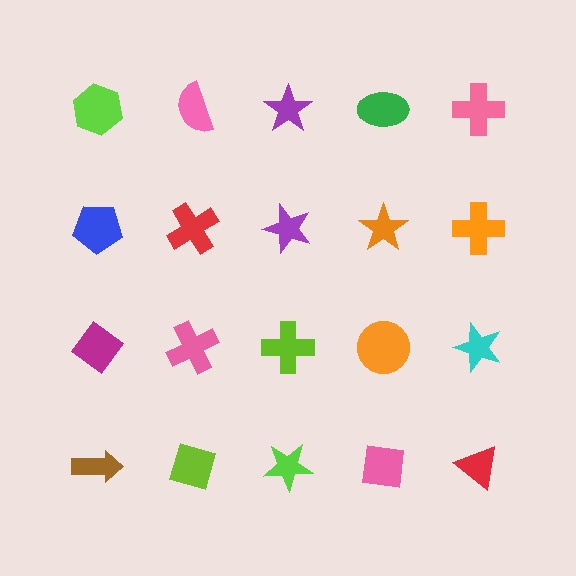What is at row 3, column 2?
A pink cross.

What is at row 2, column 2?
A red cross.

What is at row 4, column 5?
A red triangle.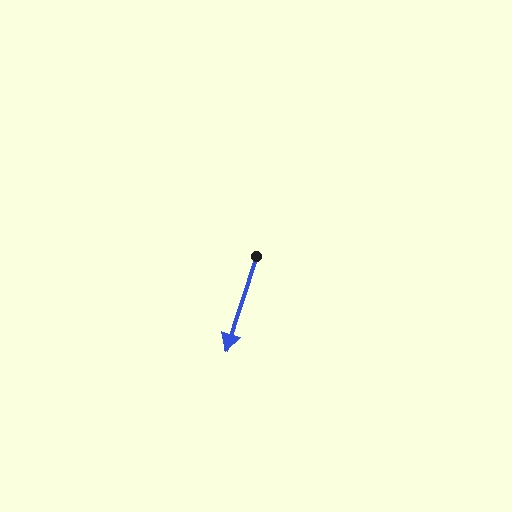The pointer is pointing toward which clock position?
Roughly 7 o'clock.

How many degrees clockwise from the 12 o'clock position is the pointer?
Approximately 197 degrees.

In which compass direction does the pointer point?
South.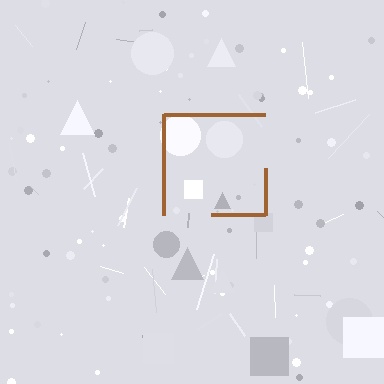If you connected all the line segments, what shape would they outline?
They would outline a square.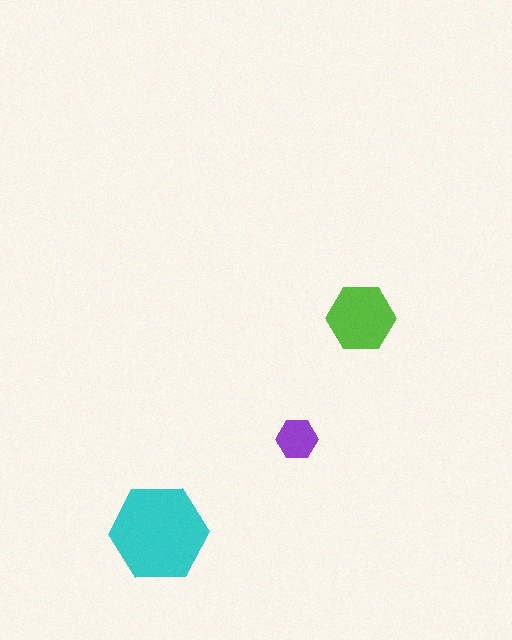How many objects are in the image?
There are 3 objects in the image.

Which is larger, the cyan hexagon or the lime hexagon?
The cyan one.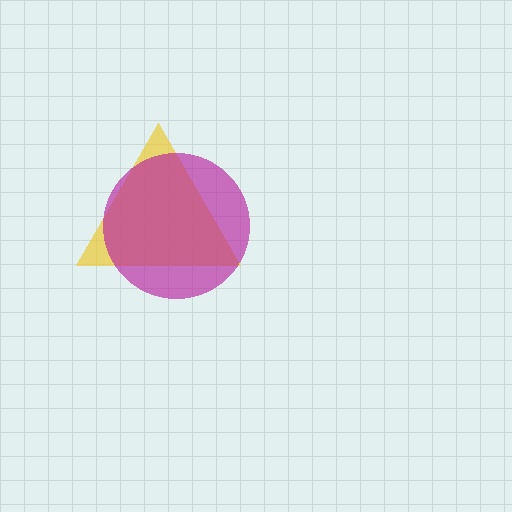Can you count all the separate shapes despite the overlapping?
Yes, there are 2 separate shapes.